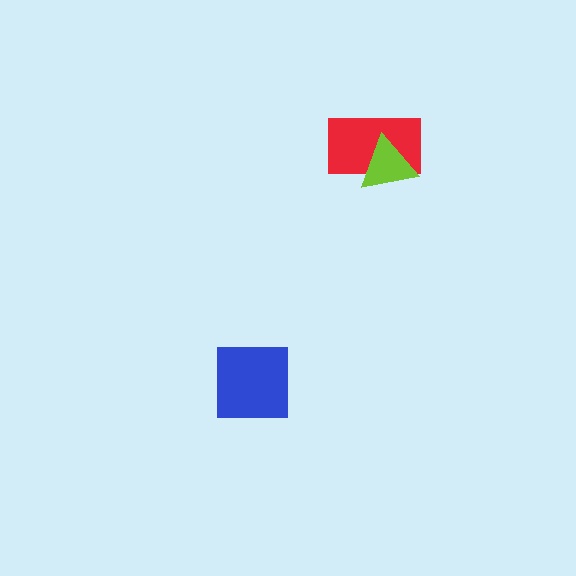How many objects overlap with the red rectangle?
1 object overlaps with the red rectangle.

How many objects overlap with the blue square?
0 objects overlap with the blue square.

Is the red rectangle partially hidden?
Yes, it is partially covered by another shape.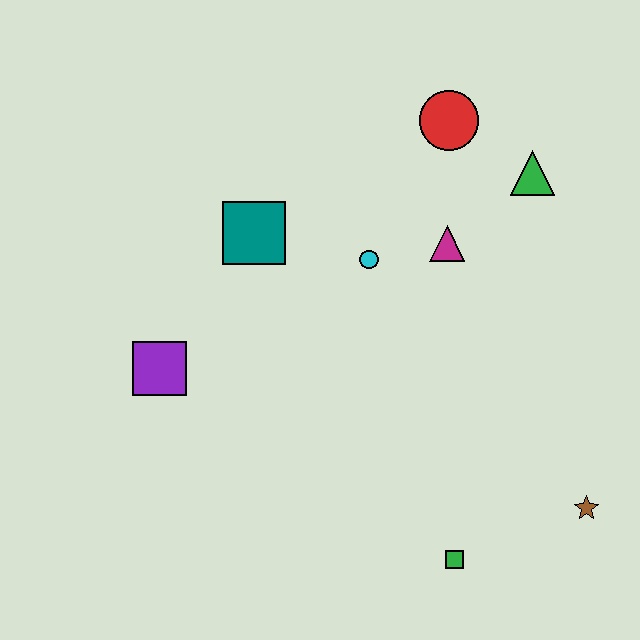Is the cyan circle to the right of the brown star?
No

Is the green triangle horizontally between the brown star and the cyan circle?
Yes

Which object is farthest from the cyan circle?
The brown star is farthest from the cyan circle.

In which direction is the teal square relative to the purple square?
The teal square is above the purple square.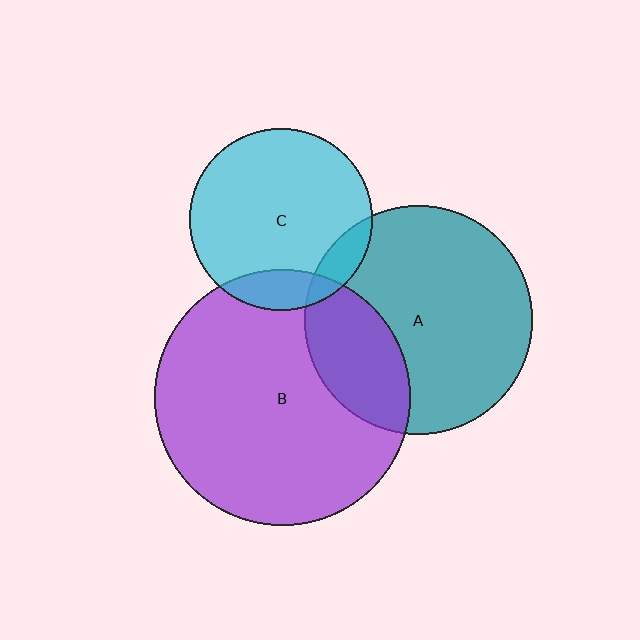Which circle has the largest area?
Circle B (purple).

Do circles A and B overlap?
Yes.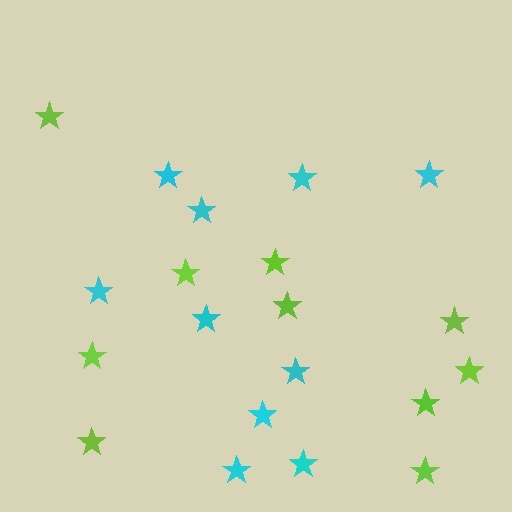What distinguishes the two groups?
There are 2 groups: one group of lime stars (10) and one group of cyan stars (10).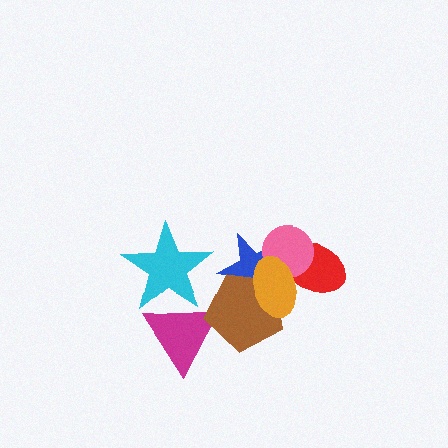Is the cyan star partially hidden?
No, no other shape covers it.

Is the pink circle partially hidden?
Yes, it is partially covered by another shape.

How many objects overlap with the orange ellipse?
4 objects overlap with the orange ellipse.